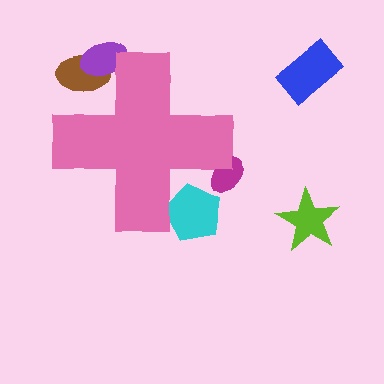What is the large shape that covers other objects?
A pink cross.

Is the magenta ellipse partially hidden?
Yes, the magenta ellipse is partially hidden behind the pink cross.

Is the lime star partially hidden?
No, the lime star is fully visible.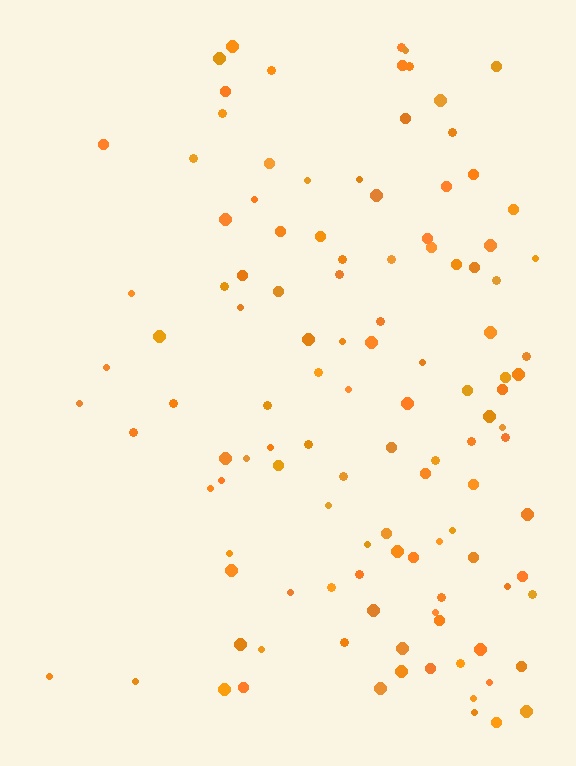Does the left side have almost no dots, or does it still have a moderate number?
Still a moderate number, just noticeably fewer than the right.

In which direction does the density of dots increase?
From left to right, with the right side densest.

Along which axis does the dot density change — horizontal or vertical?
Horizontal.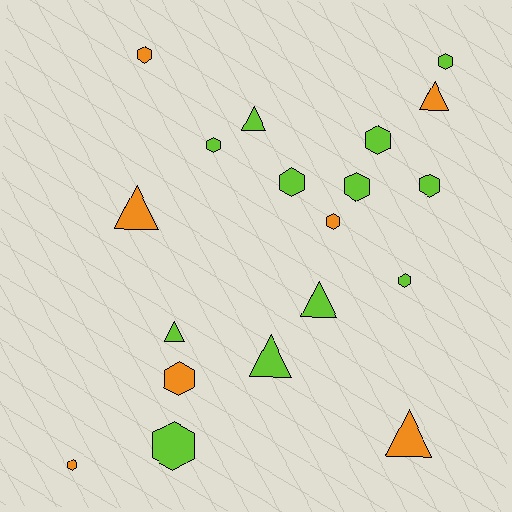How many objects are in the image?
There are 19 objects.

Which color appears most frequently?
Lime, with 12 objects.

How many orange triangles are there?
There are 3 orange triangles.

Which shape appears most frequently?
Hexagon, with 12 objects.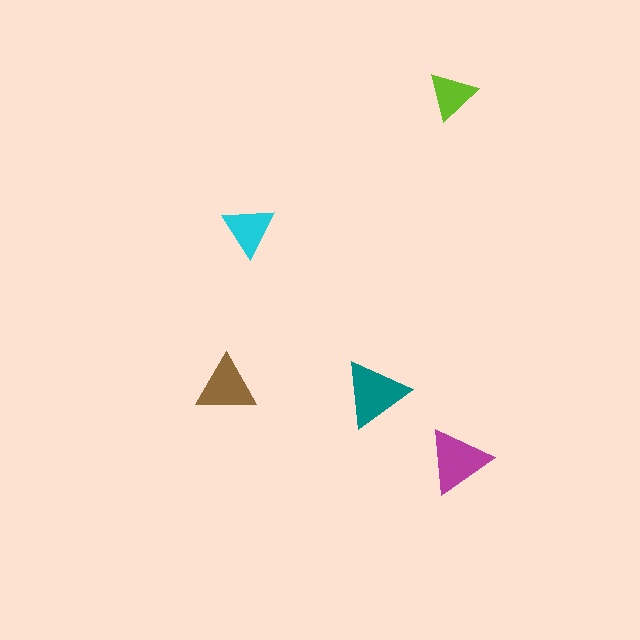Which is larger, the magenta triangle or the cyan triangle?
The magenta one.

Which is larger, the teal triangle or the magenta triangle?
The teal one.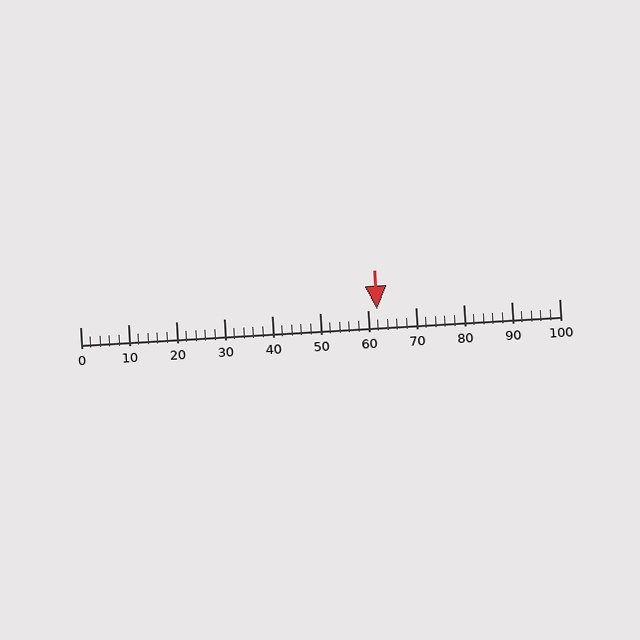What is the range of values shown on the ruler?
The ruler shows values from 0 to 100.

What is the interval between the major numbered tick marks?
The major tick marks are spaced 10 units apart.